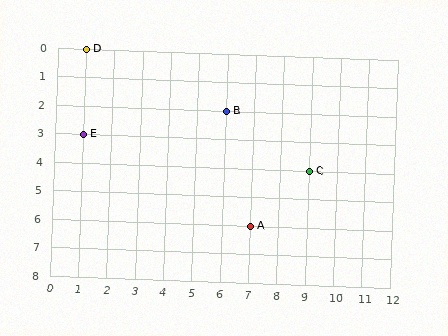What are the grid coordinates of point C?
Point C is at grid coordinates (9, 4).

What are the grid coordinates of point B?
Point B is at grid coordinates (6, 2).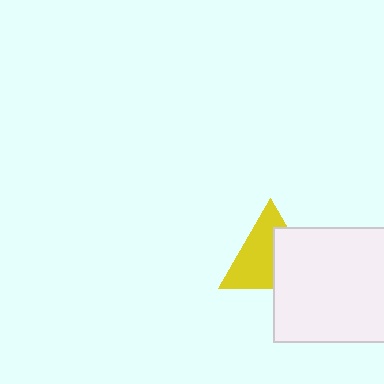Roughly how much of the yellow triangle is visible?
About half of it is visible (roughly 59%).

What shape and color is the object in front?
The object in front is a white square.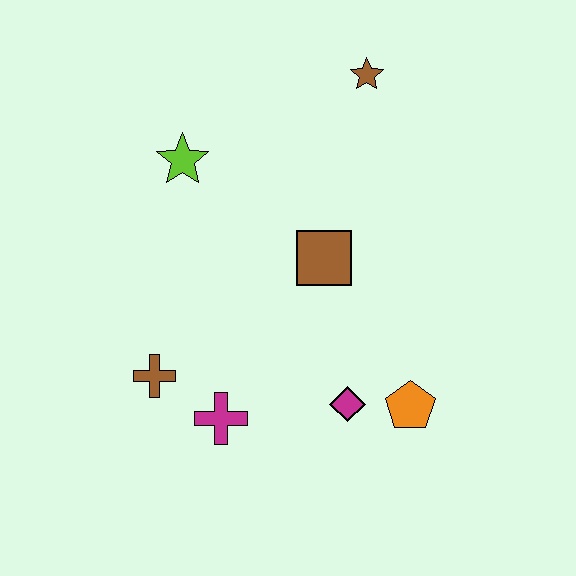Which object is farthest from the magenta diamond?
The brown star is farthest from the magenta diamond.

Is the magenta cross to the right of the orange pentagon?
No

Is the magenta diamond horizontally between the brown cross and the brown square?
No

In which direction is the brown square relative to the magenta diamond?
The brown square is above the magenta diamond.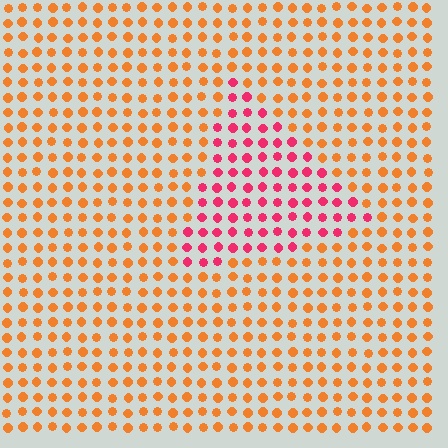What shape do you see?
I see a triangle.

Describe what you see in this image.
The image is filled with small orange elements in a uniform arrangement. A triangle-shaped region is visible where the elements are tinted to a slightly different hue, forming a subtle color boundary.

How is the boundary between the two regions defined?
The boundary is defined purely by a slight shift in hue (about 46 degrees). Spacing, size, and orientation are identical on both sides.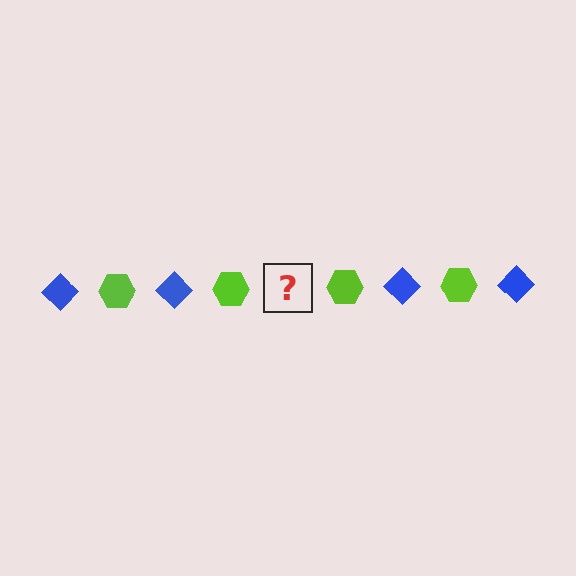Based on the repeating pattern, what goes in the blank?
The blank should be a blue diamond.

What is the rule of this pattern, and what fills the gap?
The rule is that the pattern alternates between blue diamond and lime hexagon. The gap should be filled with a blue diamond.